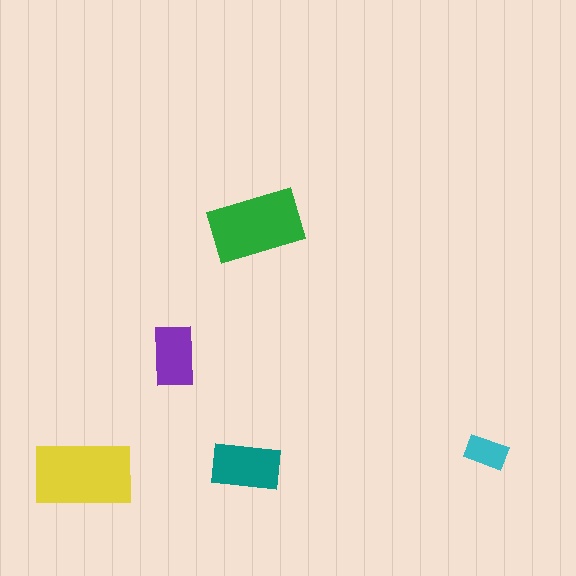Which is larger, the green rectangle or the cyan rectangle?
The green one.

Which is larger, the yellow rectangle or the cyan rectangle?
The yellow one.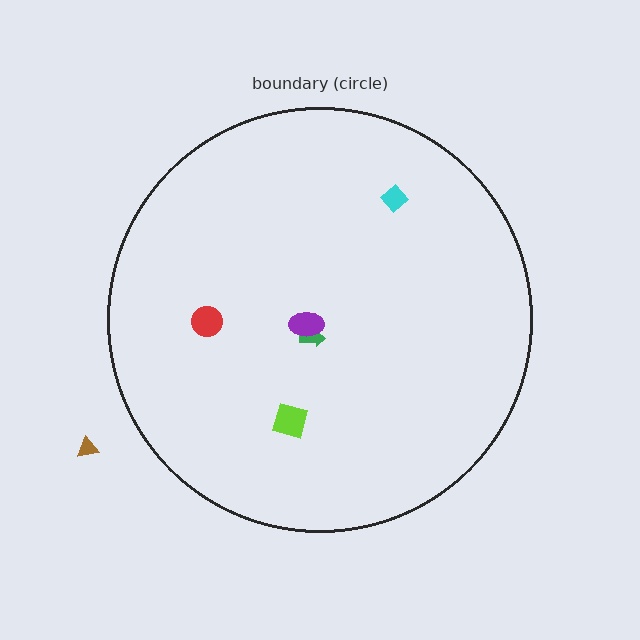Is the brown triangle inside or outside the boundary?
Outside.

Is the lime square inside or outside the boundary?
Inside.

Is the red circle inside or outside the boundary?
Inside.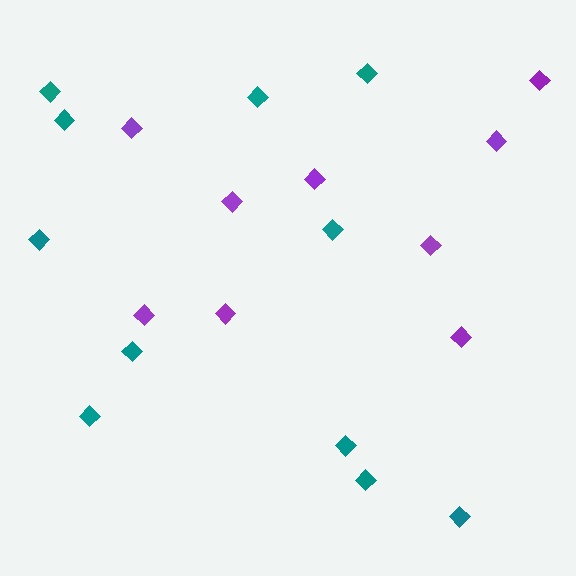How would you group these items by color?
There are 2 groups: one group of teal diamonds (11) and one group of purple diamonds (9).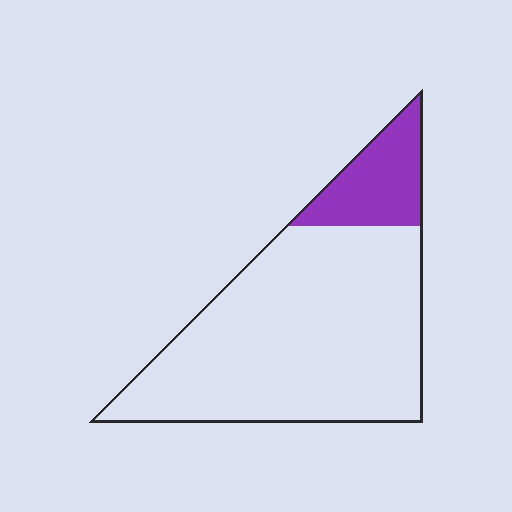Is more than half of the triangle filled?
No.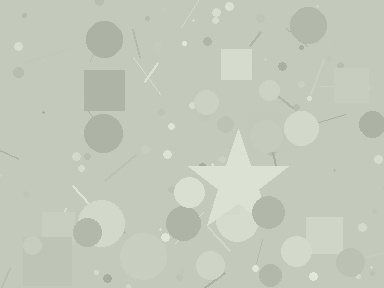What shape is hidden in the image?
A star is hidden in the image.